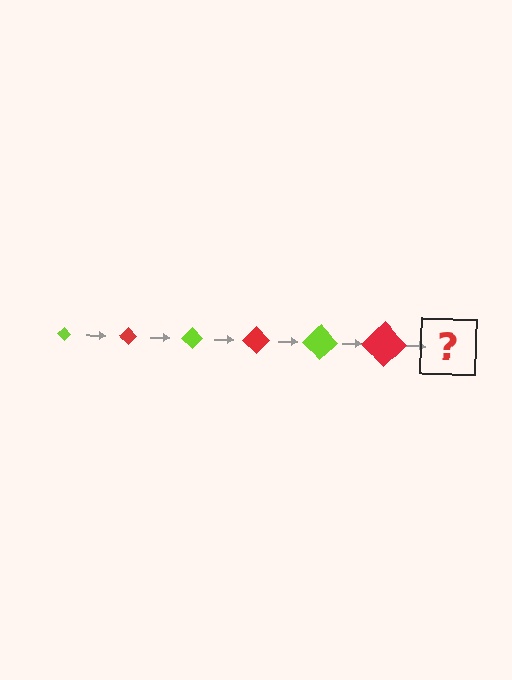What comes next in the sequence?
The next element should be a lime diamond, larger than the previous one.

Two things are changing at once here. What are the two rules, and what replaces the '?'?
The two rules are that the diamond grows larger each step and the color cycles through lime and red. The '?' should be a lime diamond, larger than the previous one.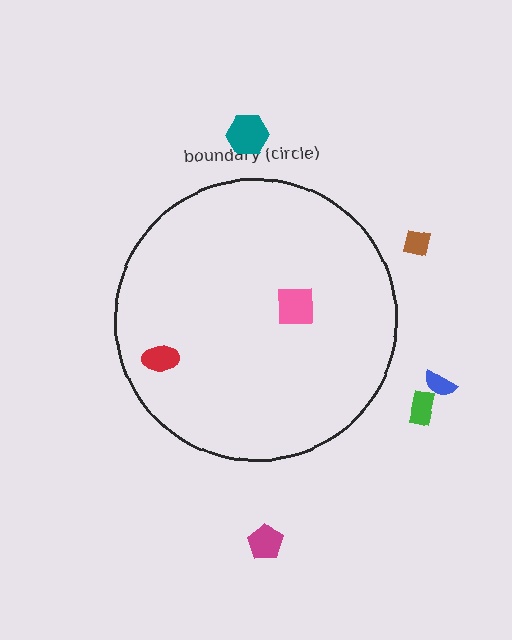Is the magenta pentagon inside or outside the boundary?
Outside.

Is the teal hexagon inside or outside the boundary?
Outside.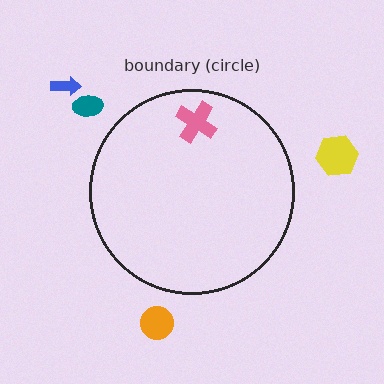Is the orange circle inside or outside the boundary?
Outside.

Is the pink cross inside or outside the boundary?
Inside.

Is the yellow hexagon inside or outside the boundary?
Outside.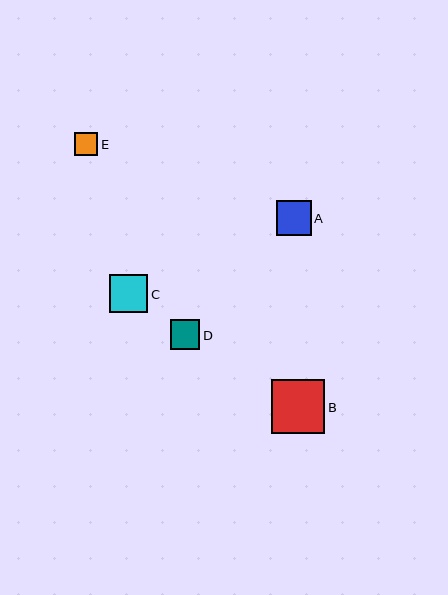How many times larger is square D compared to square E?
Square D is approximately 1.3 times the size of square E.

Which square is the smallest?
Square E is the smallest with a size of approximately 23 pixels.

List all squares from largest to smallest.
From largest to smallest: B, C, A, D, E.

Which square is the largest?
Square B is the largest with a size of approximately 54 pixels.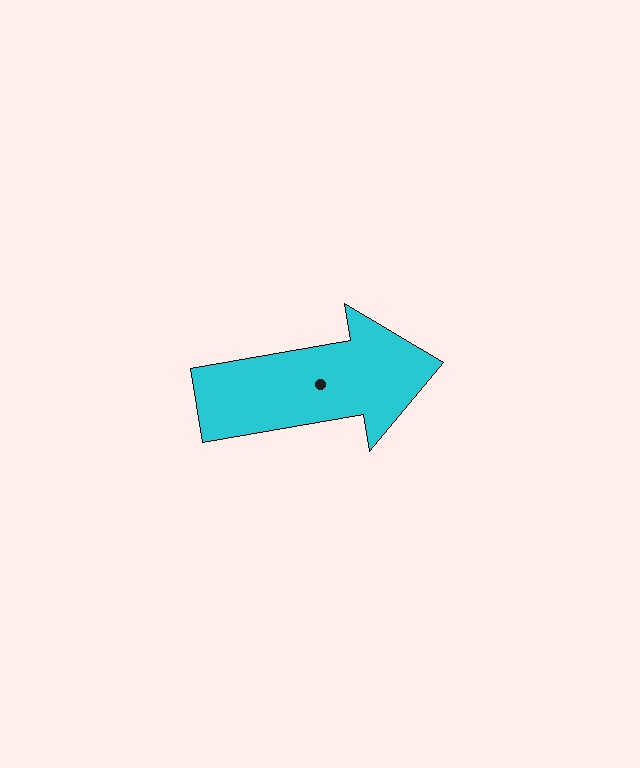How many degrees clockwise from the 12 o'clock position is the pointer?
Approximately 80 degrees.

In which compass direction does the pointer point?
East.